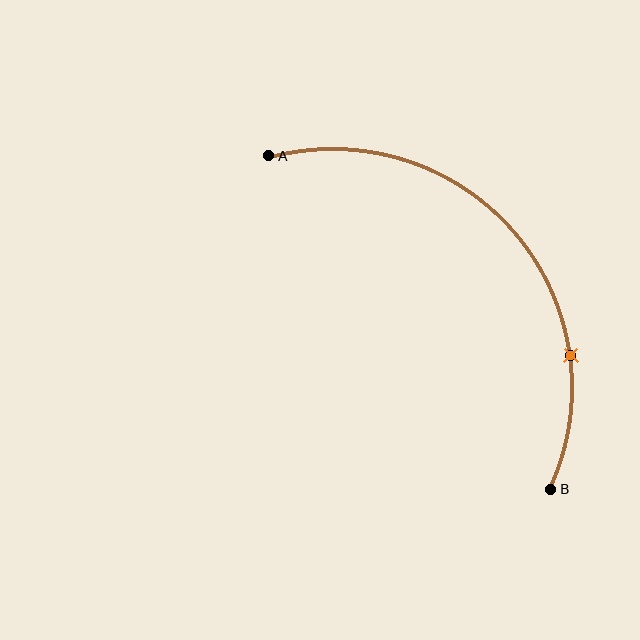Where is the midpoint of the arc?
The arc midpoint is the point on the curve farthest from the straight line joining A and B. It sits above and to the right of that line.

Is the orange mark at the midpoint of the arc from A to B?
No. The orange mark lies on the arc but is closer to endpoint B. The arc midpoint would be at the point on the curve equidistant along the arc from both A and B.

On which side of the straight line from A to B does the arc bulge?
The arc bulges above and to the right of the straight line connecting A and B.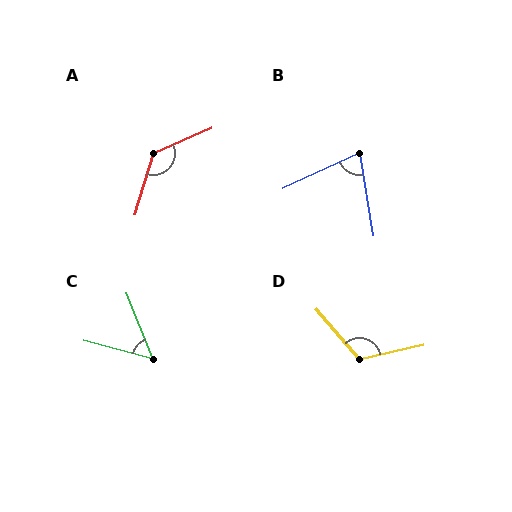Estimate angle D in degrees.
Approximately 118 degrees.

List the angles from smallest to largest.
C (53°), B (74°), D (118°), A (130°).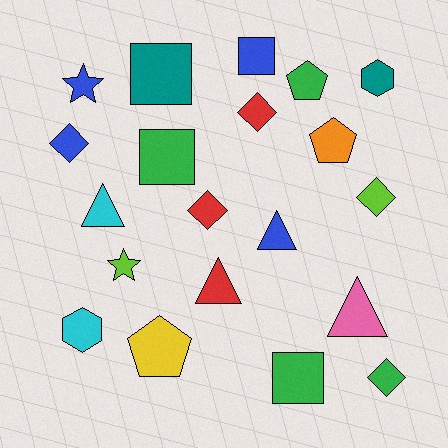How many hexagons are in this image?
There are 2 hexagons.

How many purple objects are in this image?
There are no purple objects.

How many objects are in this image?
There are 20 objects.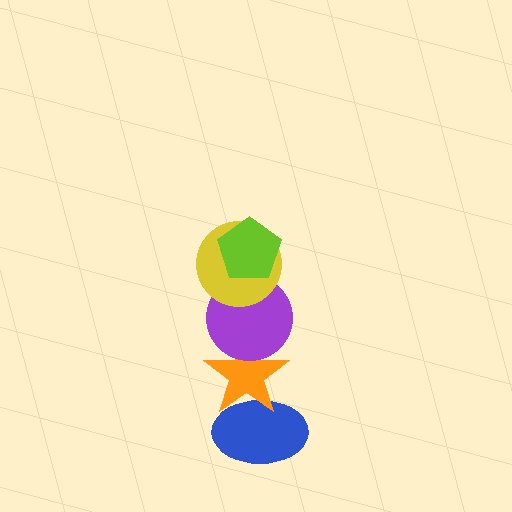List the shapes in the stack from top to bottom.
From top to bottom: the lime pentagon, the yellow circle, the purple circle, the orange star, the blue ellipse.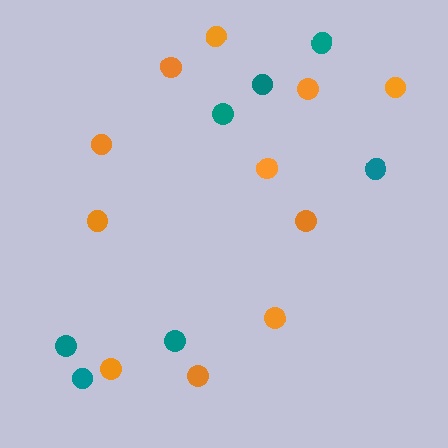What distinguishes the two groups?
There are 2 groups: one group of orange circles (11) and one group of teal circles (7).